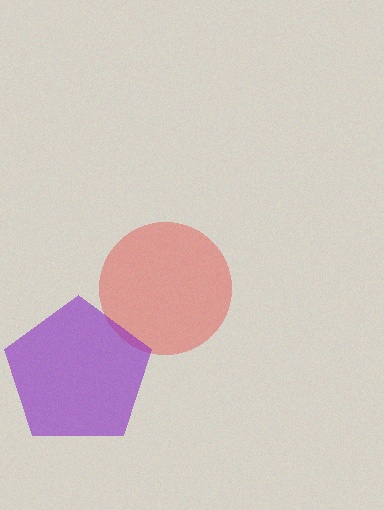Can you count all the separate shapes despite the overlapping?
Yes, there are 2 separate shapes.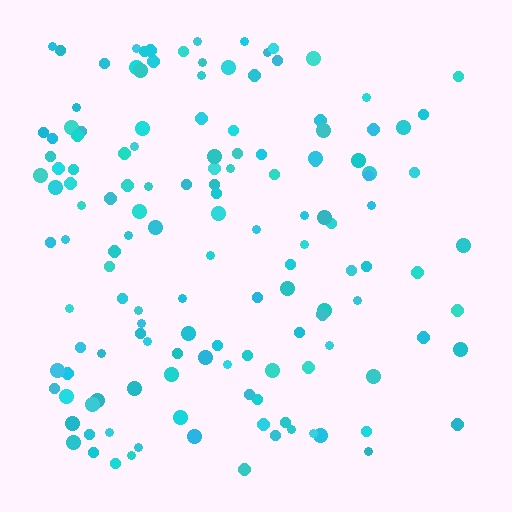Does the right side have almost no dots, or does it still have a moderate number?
Still a moderate number, just noticeably fewer than the left.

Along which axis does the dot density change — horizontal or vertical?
Horizontal.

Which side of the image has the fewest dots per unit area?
The right.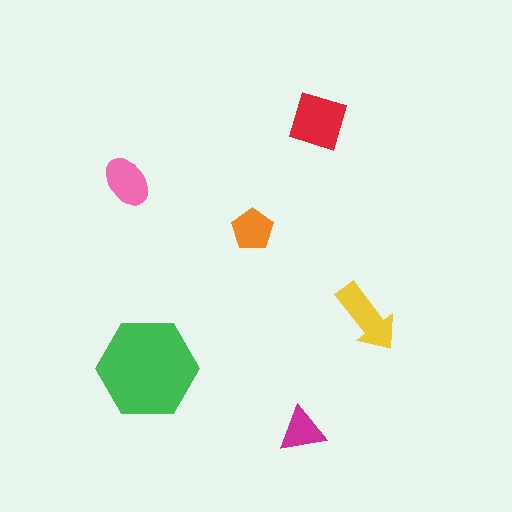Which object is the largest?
The green hexagon.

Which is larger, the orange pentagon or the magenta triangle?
The orange pentagon.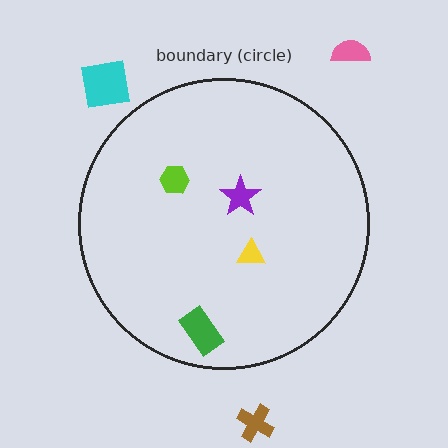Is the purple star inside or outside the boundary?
Inside.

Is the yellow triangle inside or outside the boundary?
Inside.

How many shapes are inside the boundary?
4 inside, 3 outside.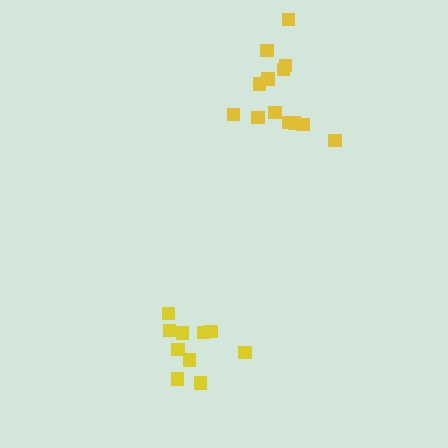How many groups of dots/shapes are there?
There are 2 groups.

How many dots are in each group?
Group 1: 10 dots, Group 2: 13 dots (23 total).